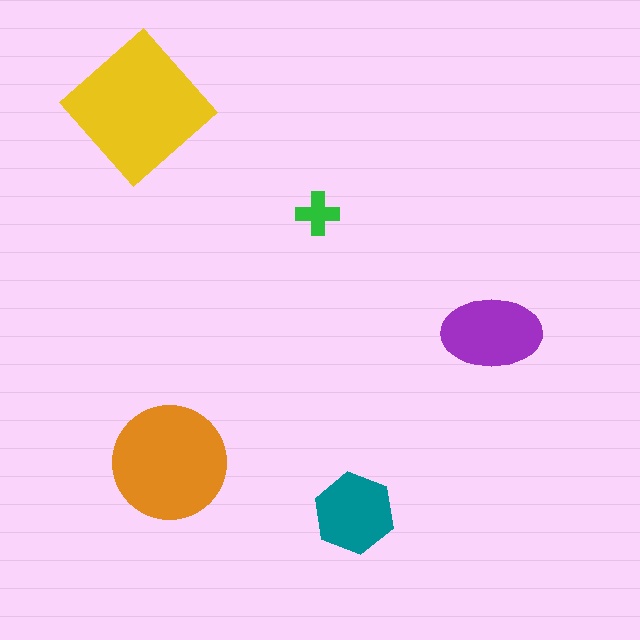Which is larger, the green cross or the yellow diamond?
The yellow diamond.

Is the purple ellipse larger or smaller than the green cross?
Larger.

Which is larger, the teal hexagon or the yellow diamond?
The yellow diamond.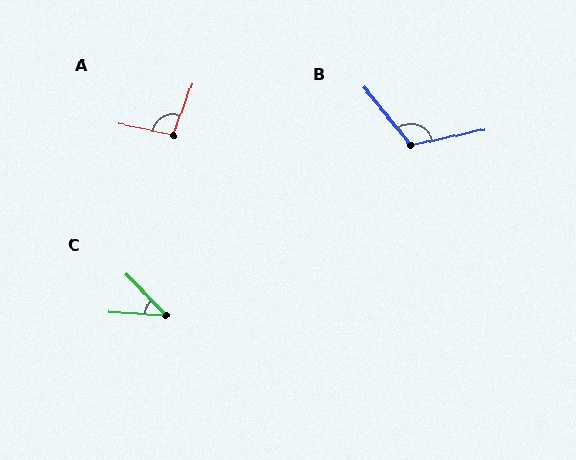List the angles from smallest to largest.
C (42°), A (99°), B (118°).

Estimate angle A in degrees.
Approximately 99 degrees.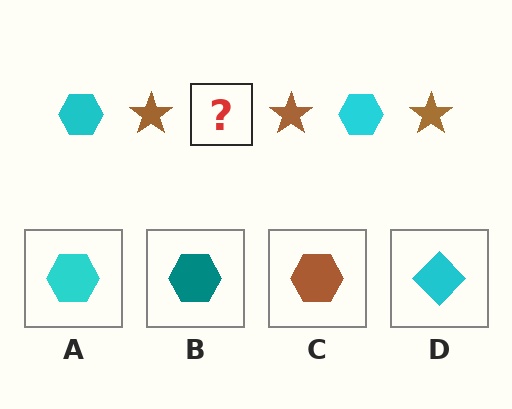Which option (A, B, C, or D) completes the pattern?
A.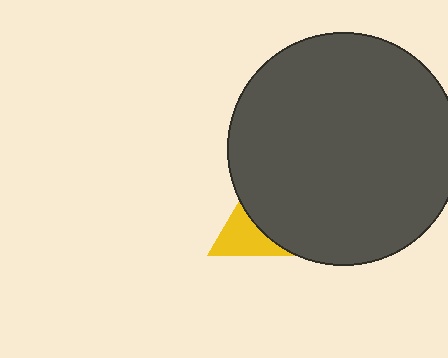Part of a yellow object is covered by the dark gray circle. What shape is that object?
It is a triangle.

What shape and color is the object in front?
The object in front is a dark gray circle.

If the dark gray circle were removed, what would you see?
You would see the complete yellow triangle.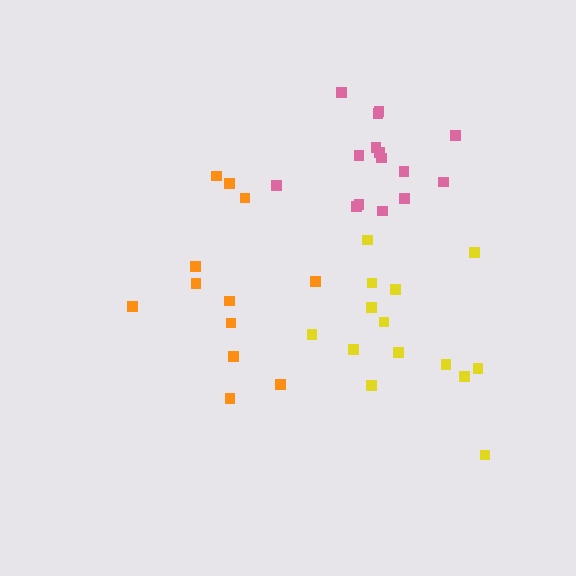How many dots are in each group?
Group 1: 12 dots, Group 2: 15 dots, Group 3: 14 dots (41 total).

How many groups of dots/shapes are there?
There are 3 groups.